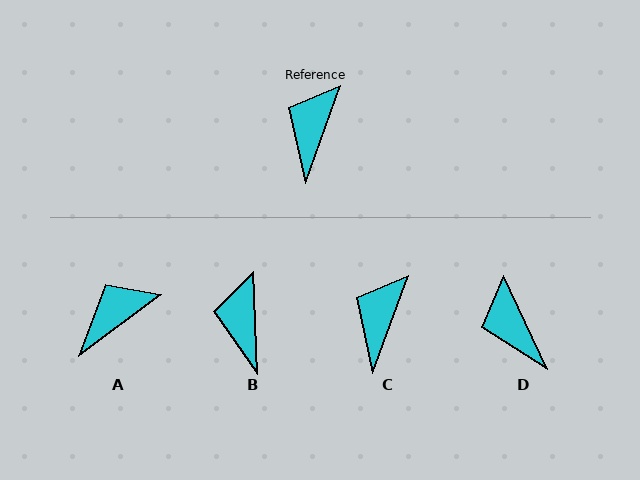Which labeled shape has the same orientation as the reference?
C.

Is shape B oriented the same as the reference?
No, it is off by about 23 degrees.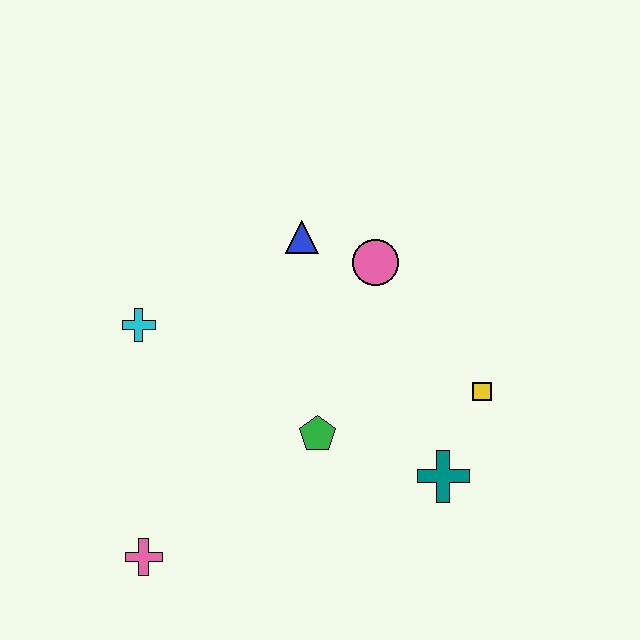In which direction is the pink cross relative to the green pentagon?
The pink cross is to the left of the green pentagon.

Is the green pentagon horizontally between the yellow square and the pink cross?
Yes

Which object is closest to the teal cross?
The yellow square is closest to the teal cross.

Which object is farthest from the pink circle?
The pink cross is farthest from the pink circle.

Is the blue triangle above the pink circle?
Yes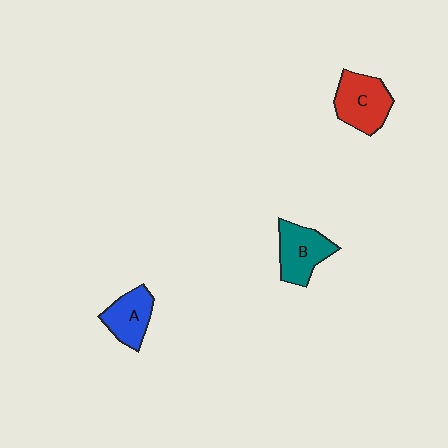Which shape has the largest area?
Shape C (red).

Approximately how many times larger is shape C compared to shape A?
Approximately 1.3 times.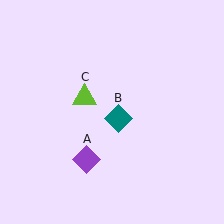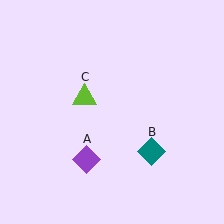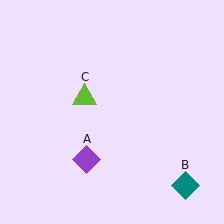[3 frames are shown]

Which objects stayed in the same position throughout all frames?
Purple diamond (object A) and lime triangle (object C) remained stationary.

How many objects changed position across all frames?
1 object changed position: teal diamond (object B).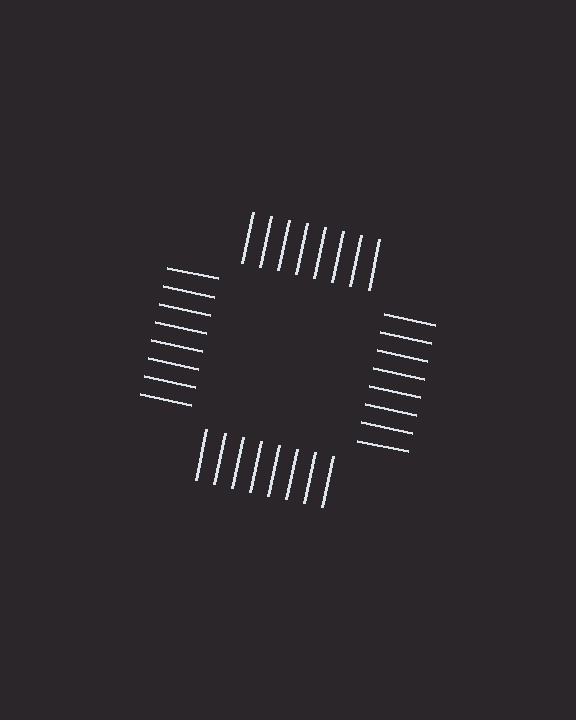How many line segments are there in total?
32 — 8 along each of the 4 edges.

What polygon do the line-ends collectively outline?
An illusory square — the line segments terminate on its edges but no continuous stroke is drawn.